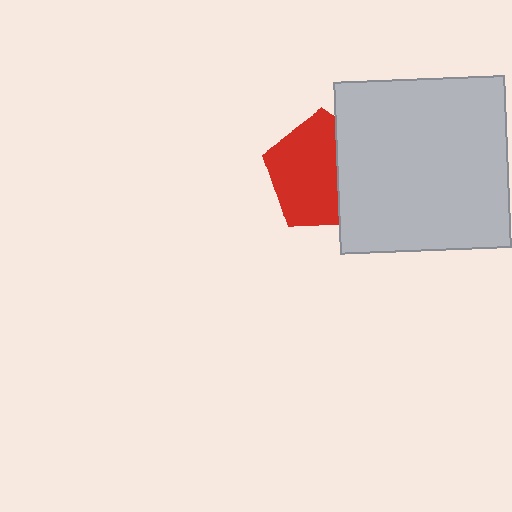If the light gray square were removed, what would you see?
You would see the complete red pentagon.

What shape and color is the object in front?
The object in front is a light gray square.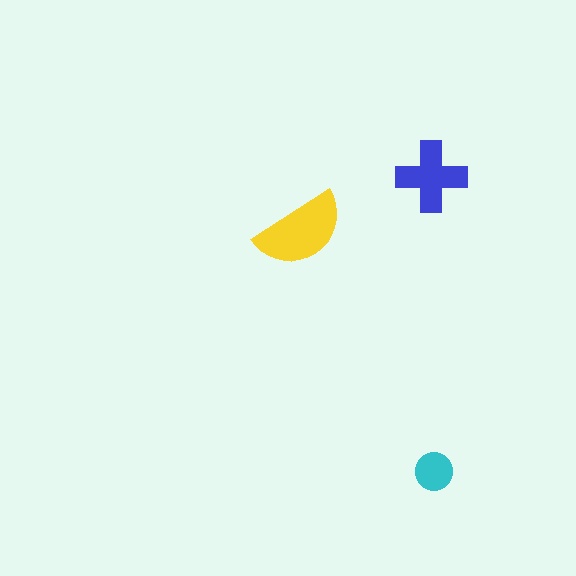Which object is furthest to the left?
The yellow semicircle is leftmost.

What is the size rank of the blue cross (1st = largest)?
2nd.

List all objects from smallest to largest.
The cyan circle, the blue cross, the yellow semicircle.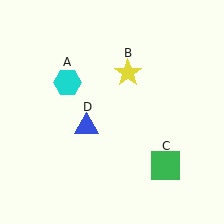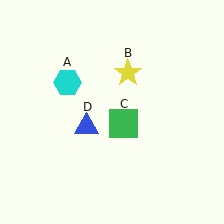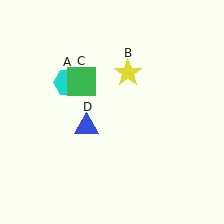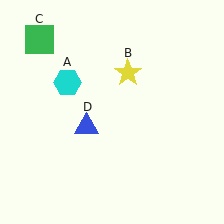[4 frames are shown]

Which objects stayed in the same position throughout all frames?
Cyan hexagon (object A) and yellow star (object B) and blue triangle (object D) remained stationary.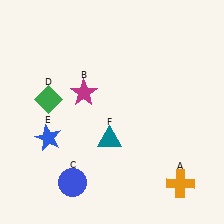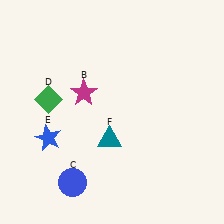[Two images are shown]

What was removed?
The orange cross (A) was removed in Image 2.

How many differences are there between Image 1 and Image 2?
There is 1 difference between the two images.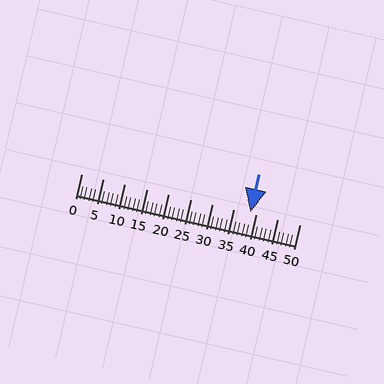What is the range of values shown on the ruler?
The ruler shows values from 0 to 50.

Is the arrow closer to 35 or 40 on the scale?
The arrow is closer to 40.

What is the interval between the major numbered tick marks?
The major tick marks are spaced 5 units apart.